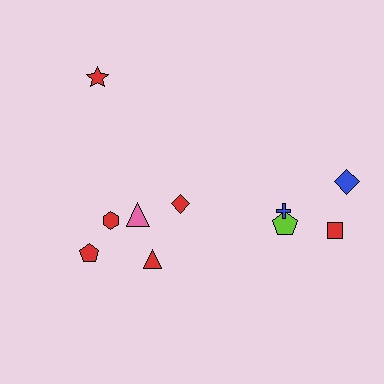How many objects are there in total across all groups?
There are 10 objects.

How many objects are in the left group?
There are 6 objects.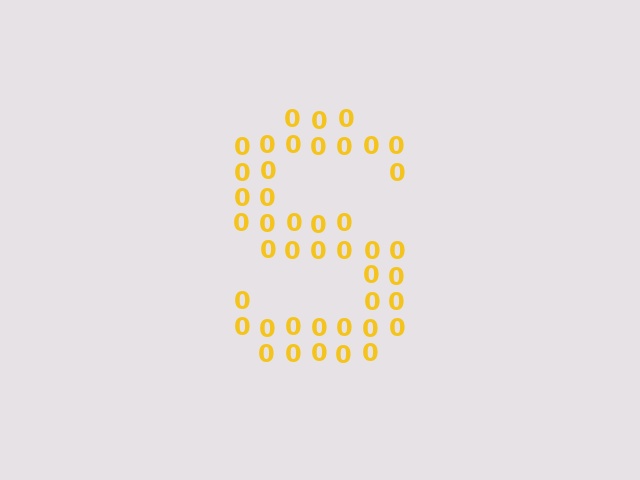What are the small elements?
The small elements are digit 0's.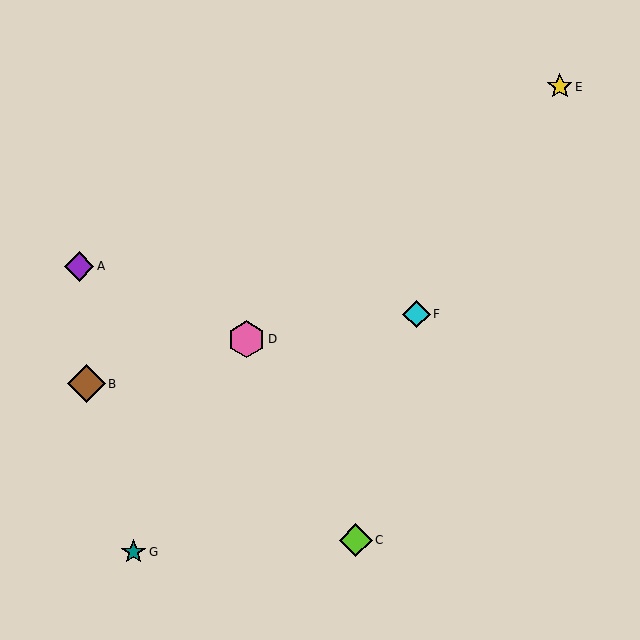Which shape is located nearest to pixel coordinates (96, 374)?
The brown diamond (labeled B) at (86, 384) is nearest to that location.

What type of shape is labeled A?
Shape A is a purple diamond.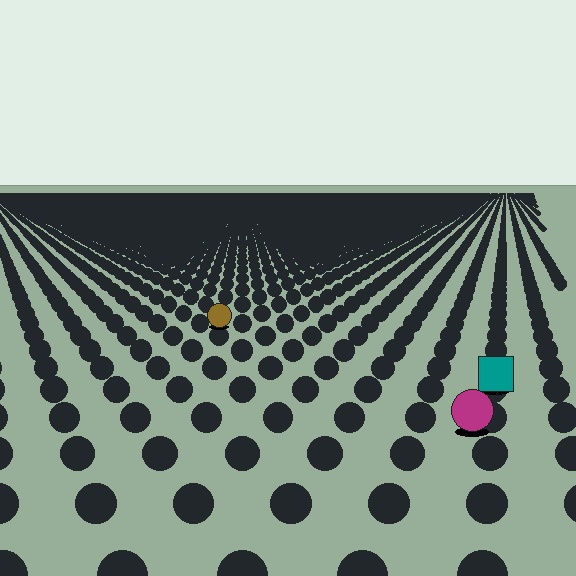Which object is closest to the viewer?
The magenta circle is closest. The texture marks near it are larger and more spread out.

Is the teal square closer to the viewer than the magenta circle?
No. The magenta circle is closer — you can tell from the texture gradient: the ground texture is coarser near it.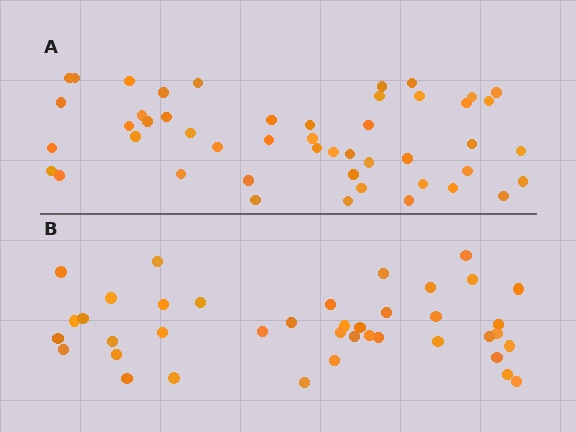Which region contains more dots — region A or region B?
Region A (the top region) has more dots.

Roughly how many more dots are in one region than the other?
Region A has roughly 8 or so more dots than region B.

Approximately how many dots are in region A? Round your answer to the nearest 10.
About 50 dots. (The exact count is 48, which rounds to 50.)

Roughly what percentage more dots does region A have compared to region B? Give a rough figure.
About 20% more.